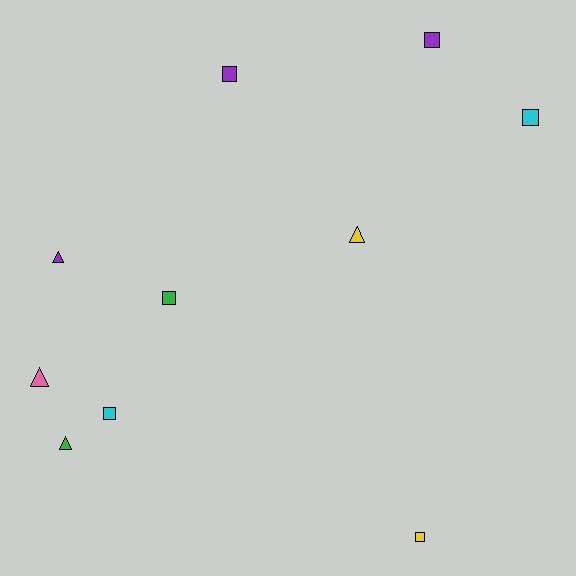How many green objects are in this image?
There are 2 green objects.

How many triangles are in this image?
There are 4 triangles.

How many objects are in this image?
There are 10 objects.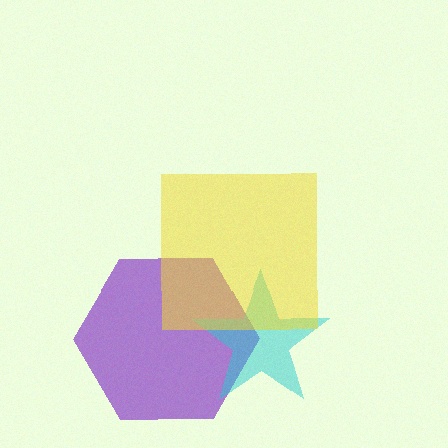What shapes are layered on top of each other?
The layered shapes are: a purple hexagon, a cyan star, a yellow square.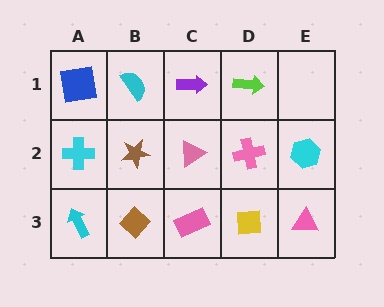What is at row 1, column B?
A cyan semicircle.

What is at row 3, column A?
A cyan arrow.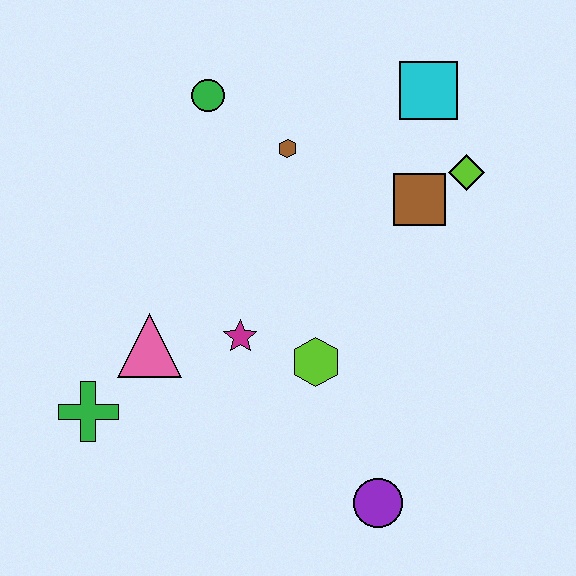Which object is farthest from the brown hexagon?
The purple circle is farthest from the brown hexagon.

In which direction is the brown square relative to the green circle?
The brown square is to the right of the green circle.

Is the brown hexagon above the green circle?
No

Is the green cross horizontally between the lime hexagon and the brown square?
No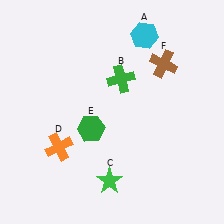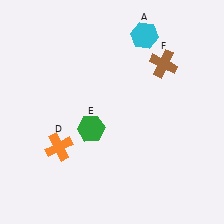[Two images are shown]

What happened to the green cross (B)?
The green cross (B) was removed in Image 2. It was in the top-right area of Image 1.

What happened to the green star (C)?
The green star (C) was removed in Image 2. It was in the bottom-left area of Image 1.